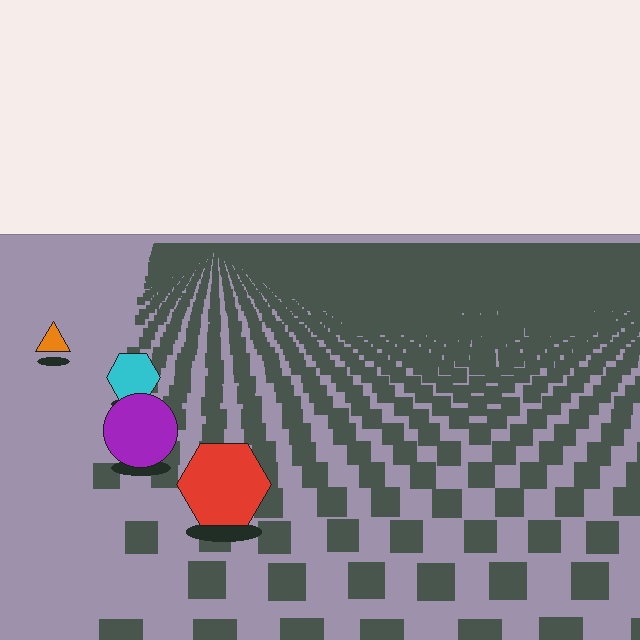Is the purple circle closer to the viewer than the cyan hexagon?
Yes. The purple circle is closer — you can tell from the texture gradient: the ground texture is coarser near it.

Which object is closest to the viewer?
The red hexagon is closest. The texture marks near it are larger and more spread out.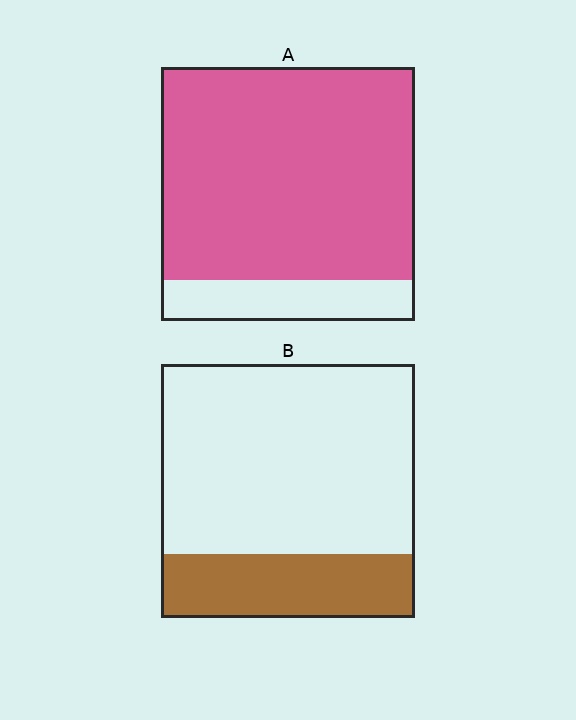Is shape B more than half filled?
No.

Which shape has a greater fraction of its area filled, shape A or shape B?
Shape A.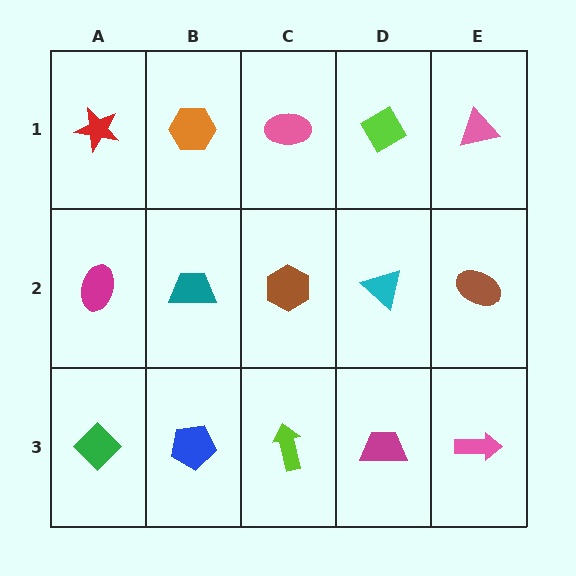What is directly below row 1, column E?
A brown ellipse.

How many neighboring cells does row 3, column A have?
2.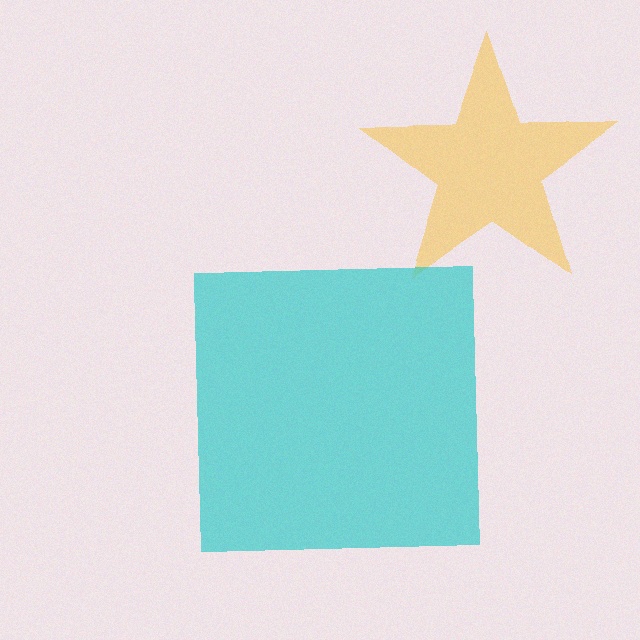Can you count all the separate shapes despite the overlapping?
Yes, there are 2 separate shapes.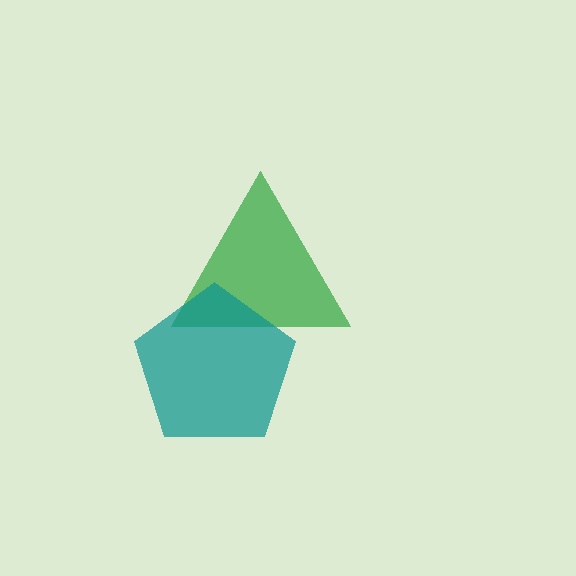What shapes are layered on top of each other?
The layered shapes are: a green triangle, a teal pentagon.